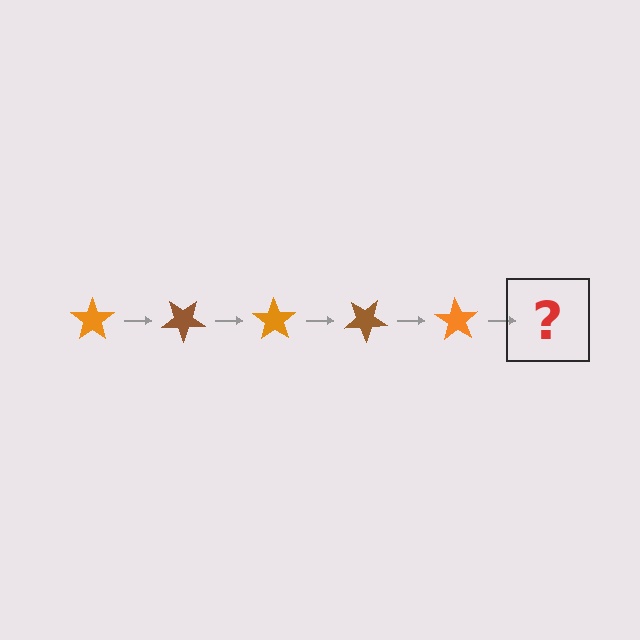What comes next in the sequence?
The next element should be a brown star, rotated 175 degrees from the start.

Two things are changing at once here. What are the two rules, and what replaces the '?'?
The two rules are that it rotates 35 degrees each step and the color cycles through orange and brown. The '?' should be a brown star, rotated 175 degrees from the start.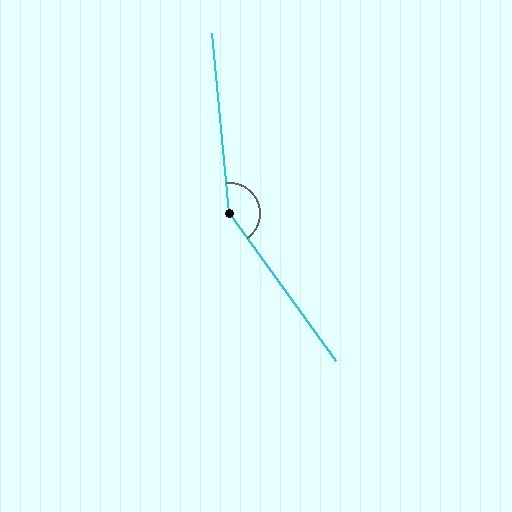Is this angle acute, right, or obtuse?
It is obtuse.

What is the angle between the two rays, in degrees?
Approximately 150 degrees.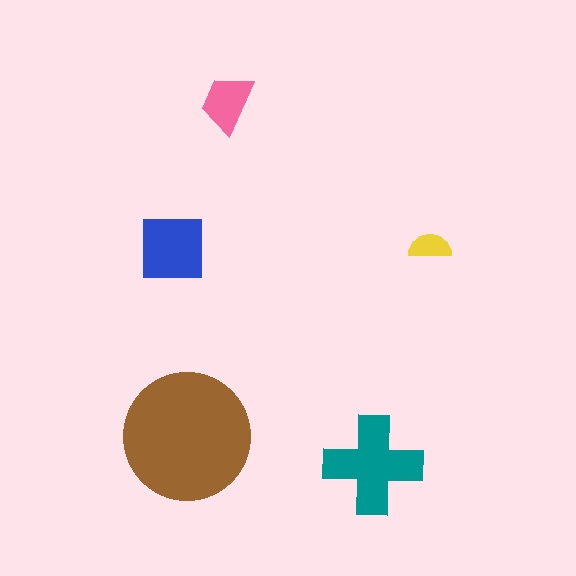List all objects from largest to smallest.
The brown circle, the teal cross, the blue square, the pink trapezoid, the yellow semicircle.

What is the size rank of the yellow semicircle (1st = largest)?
5th.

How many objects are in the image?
There are 5 objects in the image.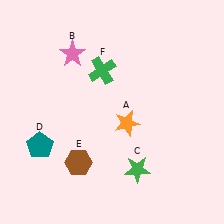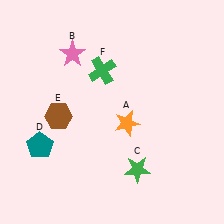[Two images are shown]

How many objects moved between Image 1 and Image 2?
1 object moved between the two images.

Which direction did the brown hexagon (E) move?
The brown hexagon (E) moved up.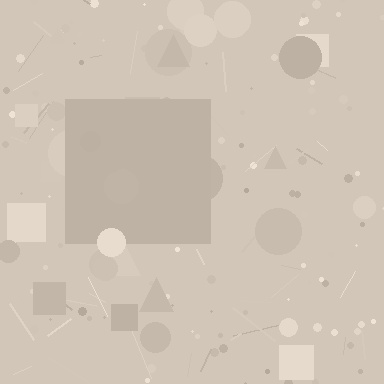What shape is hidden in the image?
A square is hidden in the image.